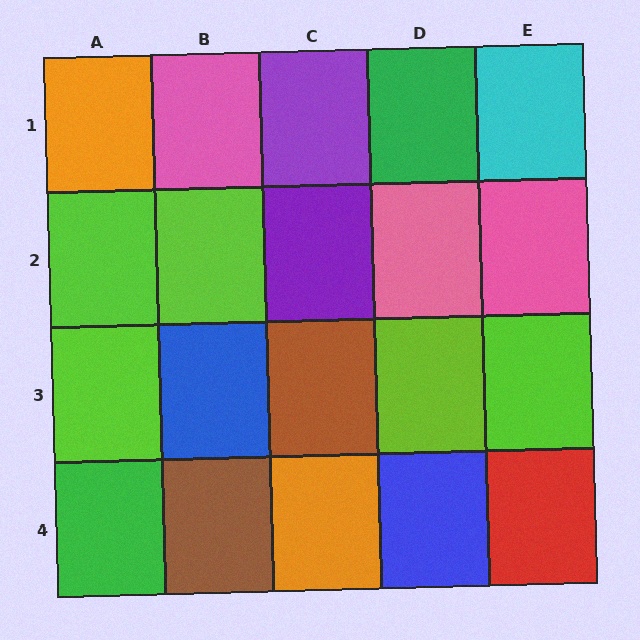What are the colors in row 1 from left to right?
Orange, pink, purple, green, cyan.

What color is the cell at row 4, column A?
Green.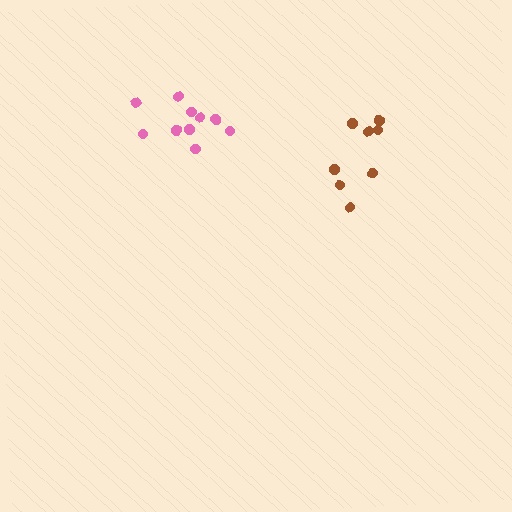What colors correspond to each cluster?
The clusters are colored: pink, brown.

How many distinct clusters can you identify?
There are 2 distinct clusters.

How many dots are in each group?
Group 1: 10 dots, Group 2: 8 dots (18 total).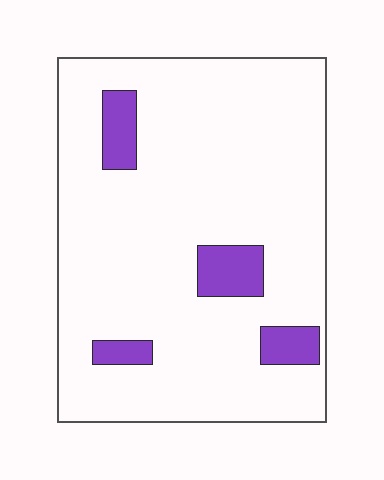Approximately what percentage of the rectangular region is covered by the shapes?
Approximately 10%.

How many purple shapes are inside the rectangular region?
4.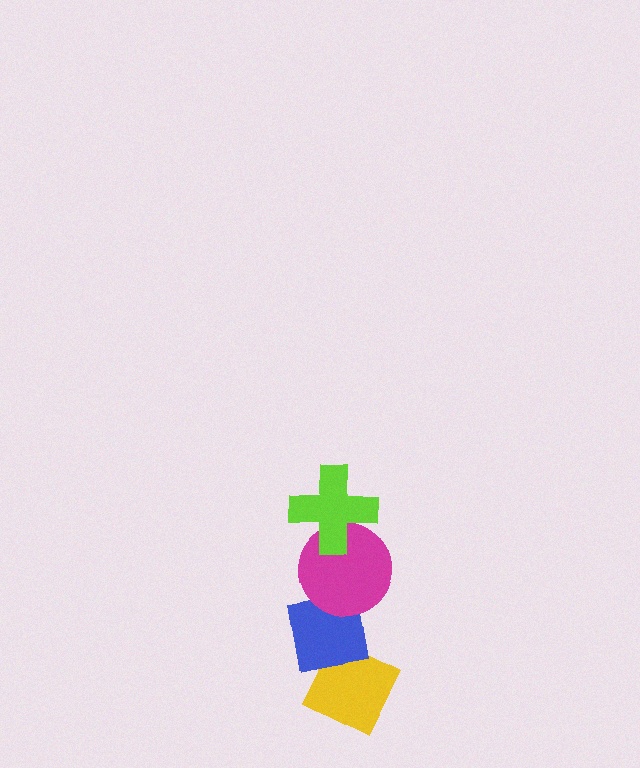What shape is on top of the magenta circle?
The lime cross is on top of the magenta circle.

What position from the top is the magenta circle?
The magenta circle is 2nd from the top.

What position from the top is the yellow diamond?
The yellow diamond is 4th from the top.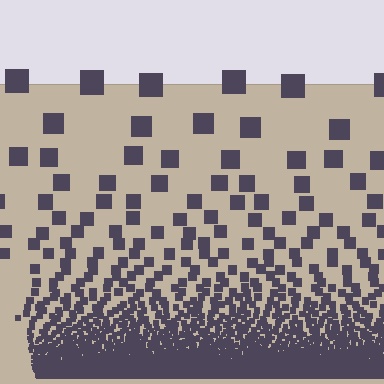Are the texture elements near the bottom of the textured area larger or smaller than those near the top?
Smaller. The gradient is inverted — elements near the bottom are smaller and denser.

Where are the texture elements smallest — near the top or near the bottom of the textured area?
Near the bottom.